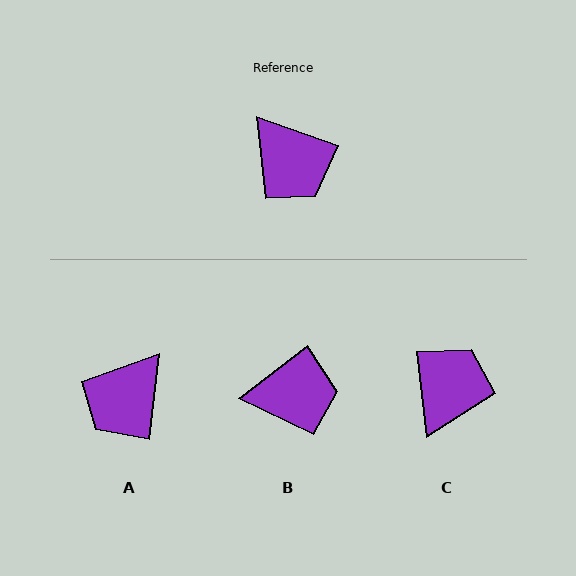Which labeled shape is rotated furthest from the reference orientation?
C, about 116 degrees away.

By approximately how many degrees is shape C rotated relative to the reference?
Approximately 116 degrees counter-clockwise.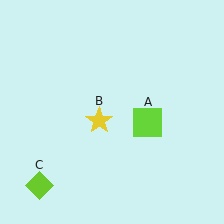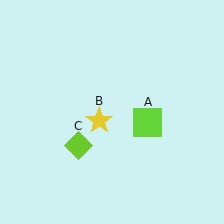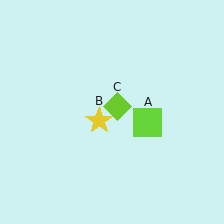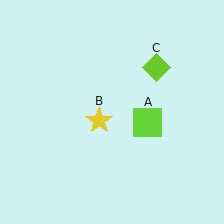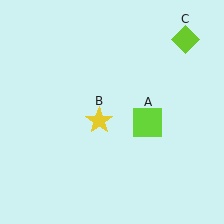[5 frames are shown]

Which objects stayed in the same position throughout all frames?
Lime square (object A) and yellow star (object B) remained stationary.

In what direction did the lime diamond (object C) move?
The lime diamond (object C) moved up and to the right.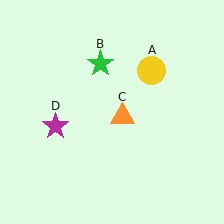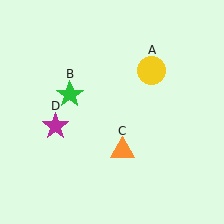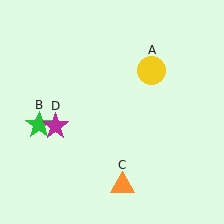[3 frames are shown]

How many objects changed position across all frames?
2 objects changed position: green star (object B), orange triangle (object C).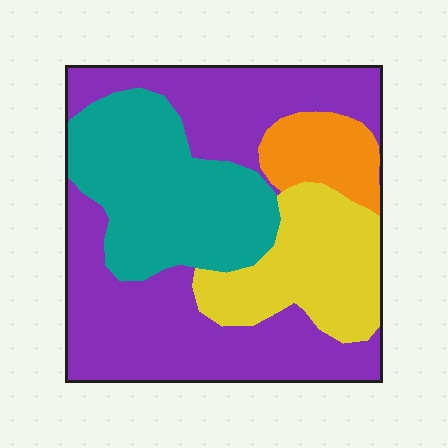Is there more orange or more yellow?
Yellow.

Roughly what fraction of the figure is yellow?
Yellow takes up less than a quarter of the figure.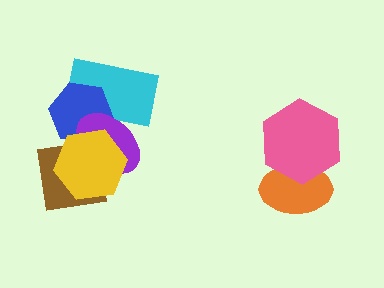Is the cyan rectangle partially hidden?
Yes, it is partially covered by another shape.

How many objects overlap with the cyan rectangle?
2 objects overlap with the cyan rectangle.